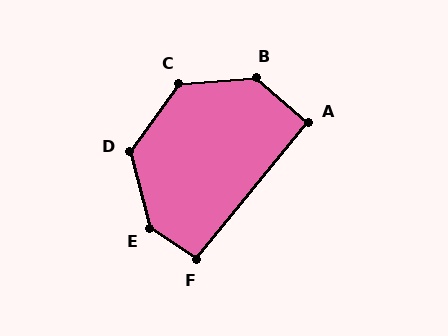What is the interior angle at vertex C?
Approximately 130 degrees (obtuse).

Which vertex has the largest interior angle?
E, at approximately 138 degrees.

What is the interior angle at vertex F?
Approximately 95 degrees (obtuse).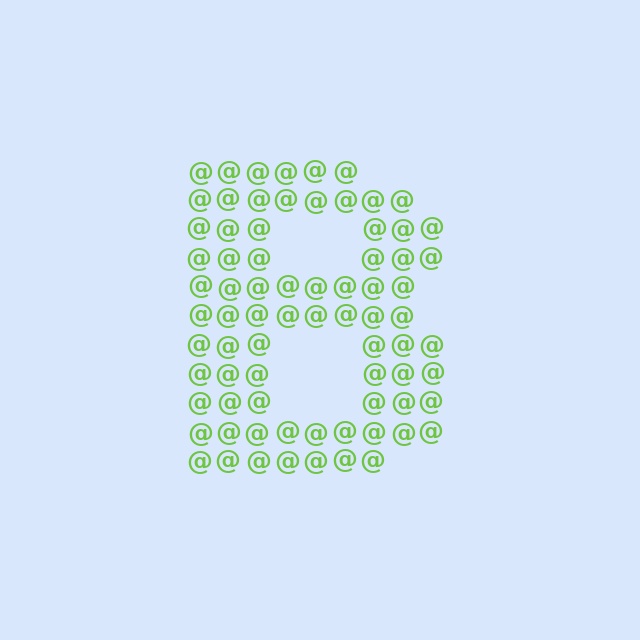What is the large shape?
The large shape is the letter B.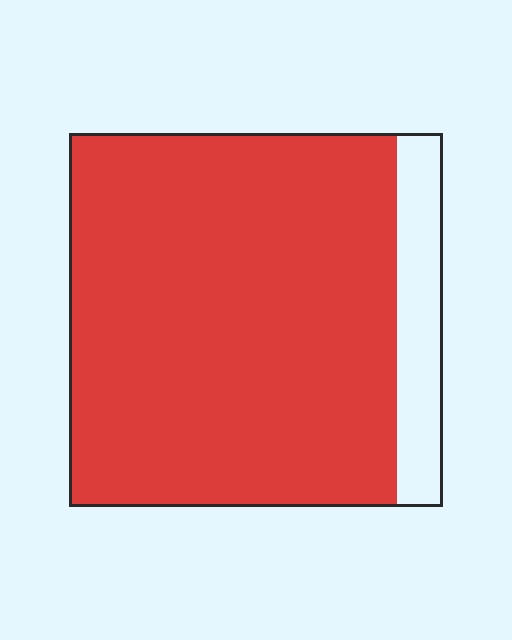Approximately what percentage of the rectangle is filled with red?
Approximately 90%.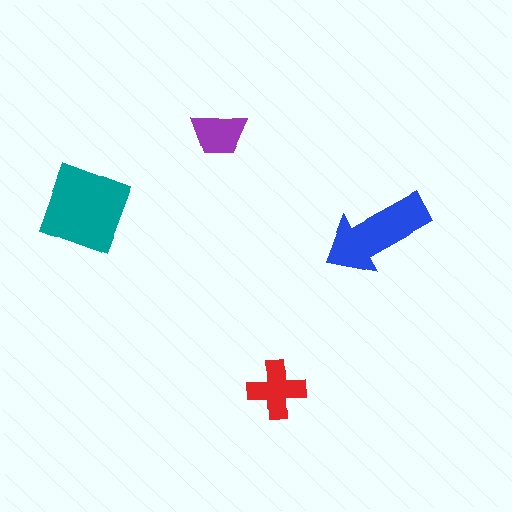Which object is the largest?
The teal square.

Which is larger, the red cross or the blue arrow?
The blue arrow.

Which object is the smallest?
The purple trapezoid.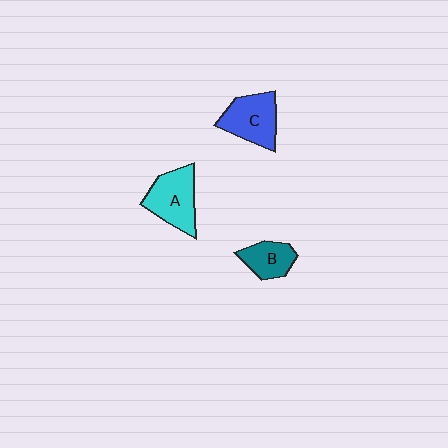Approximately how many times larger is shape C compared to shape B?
Approximately 1.5 times.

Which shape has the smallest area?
Shape B (teal).